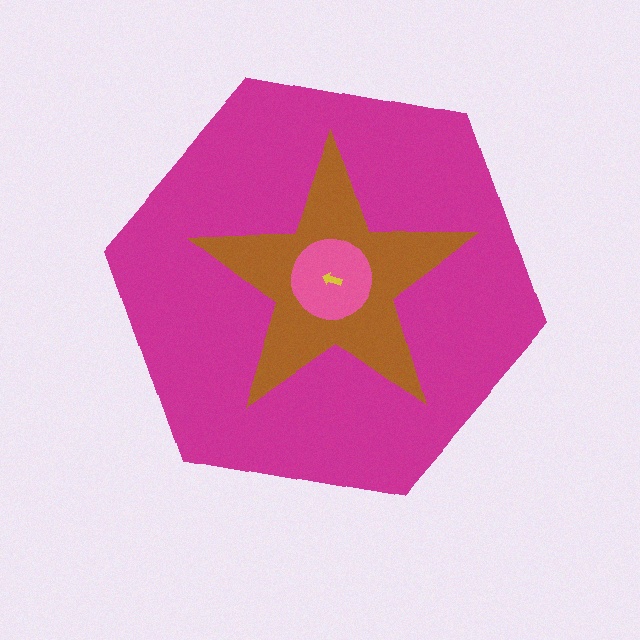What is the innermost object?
The yellow arrow.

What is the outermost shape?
The magenta hexagon.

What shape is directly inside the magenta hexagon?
The brown star.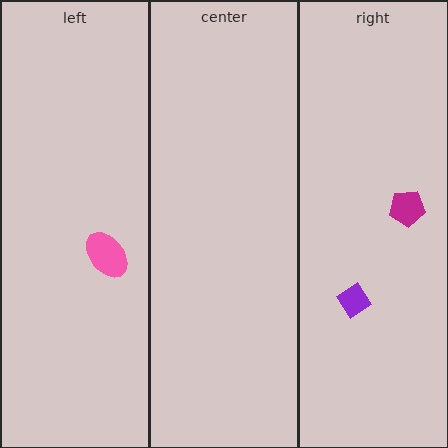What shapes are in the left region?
The pink ellipse.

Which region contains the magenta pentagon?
The right region.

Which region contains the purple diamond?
The right region.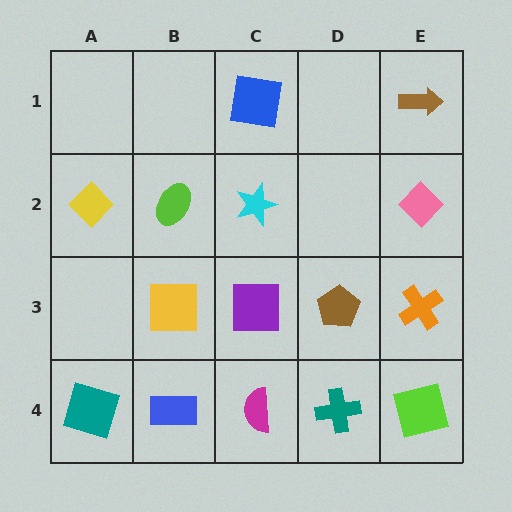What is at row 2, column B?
A lime ellipse.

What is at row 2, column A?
A yellow diamond.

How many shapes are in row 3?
4 shapes.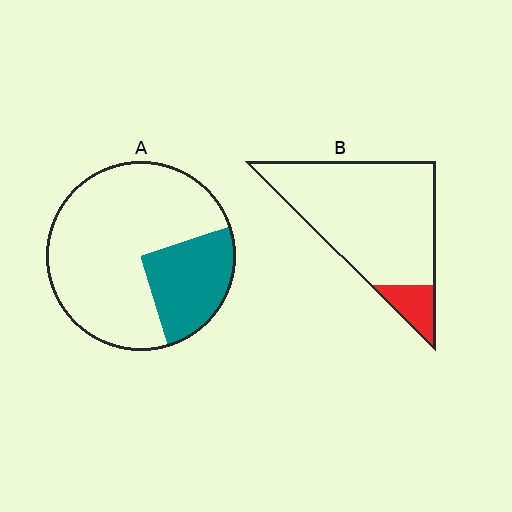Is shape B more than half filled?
No.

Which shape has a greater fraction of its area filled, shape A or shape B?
Shape A.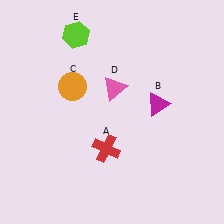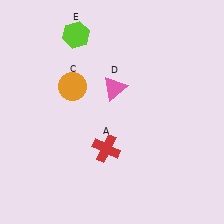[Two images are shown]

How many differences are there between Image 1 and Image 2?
There is 1 difference between the two images.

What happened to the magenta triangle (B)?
The magenta triangle (B) was removed in Image 2. It was in the top-right area of Image 1.